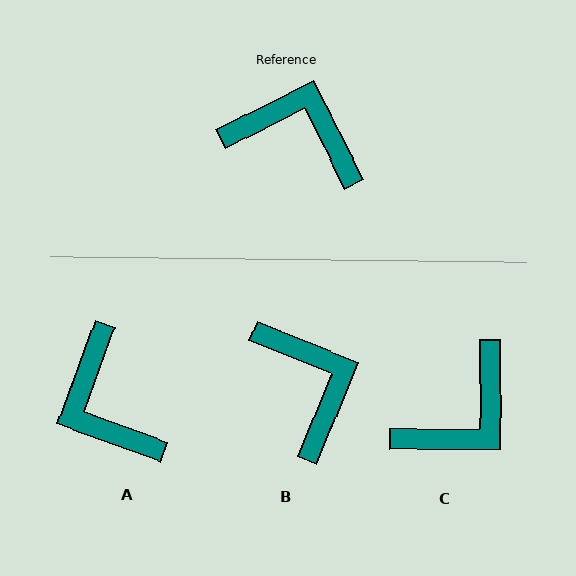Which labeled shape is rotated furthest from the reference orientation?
A, about 133 degrees away.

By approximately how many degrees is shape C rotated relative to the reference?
Approximately 117 degrees clockwise.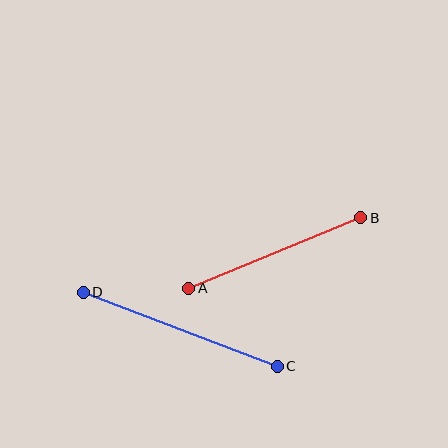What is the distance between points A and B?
The distance is approximately 186 pixels.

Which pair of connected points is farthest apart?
Points C and D are farthest apart.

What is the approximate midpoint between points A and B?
The midpoint is at approximately (275, 253) pixels.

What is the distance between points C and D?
The distance is approximately 208 pixels.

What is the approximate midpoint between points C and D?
The midpoint is at approximately (180, 329) pixels.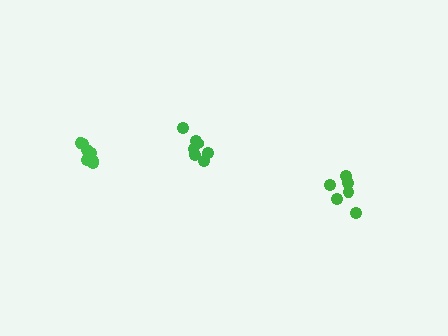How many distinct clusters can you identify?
There are 3 distinct clusters.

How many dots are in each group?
Group 1: 6 dots, Group 2: 7 dots, Group 3: 8 dots (21 total).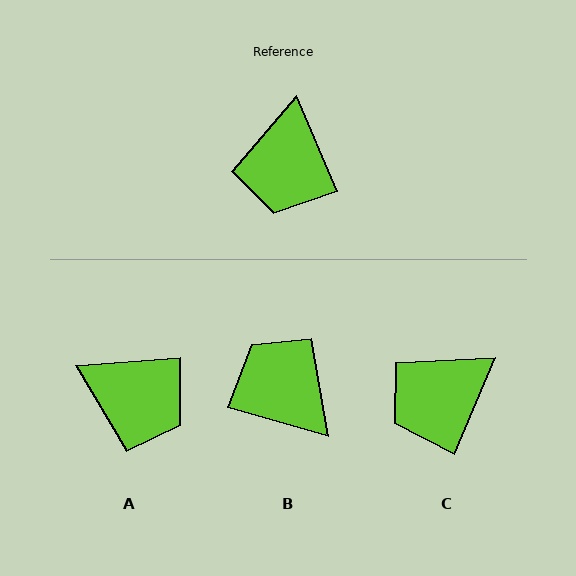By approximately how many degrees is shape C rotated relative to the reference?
Approximately 46 degrees clockwise.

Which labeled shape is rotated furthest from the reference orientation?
B, about 129 degrees away.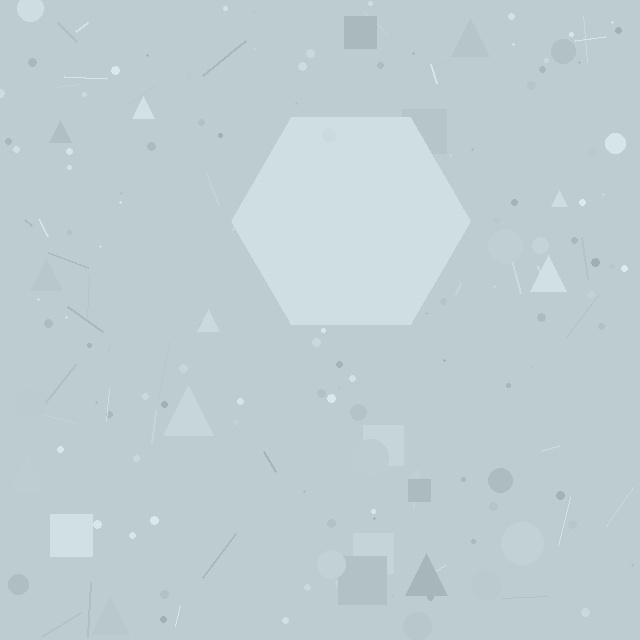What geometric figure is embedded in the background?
A hexagon is embedded in the background.